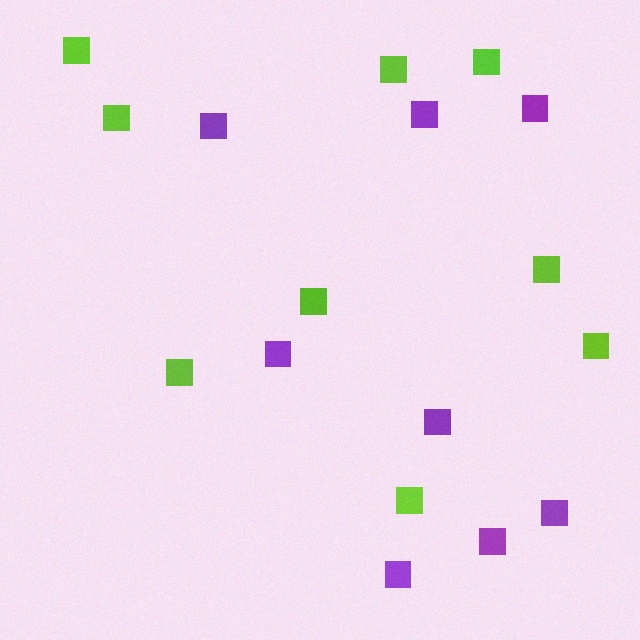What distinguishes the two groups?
There are 2 groups: one group of lime squares (9) and one group of purple squares (8).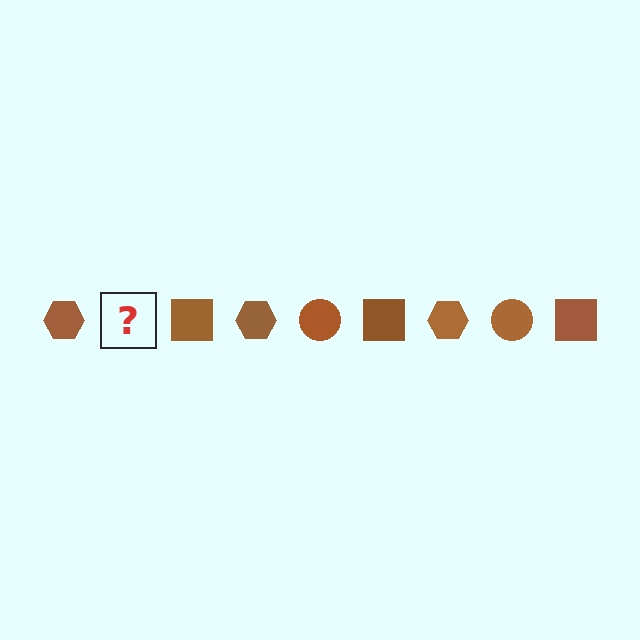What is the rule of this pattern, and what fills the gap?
The rule is that the pattern cycles through hexagon, circle, square shapes in brown. The gap should be filled with a brown circle.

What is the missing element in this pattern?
The missing element is a brown circle.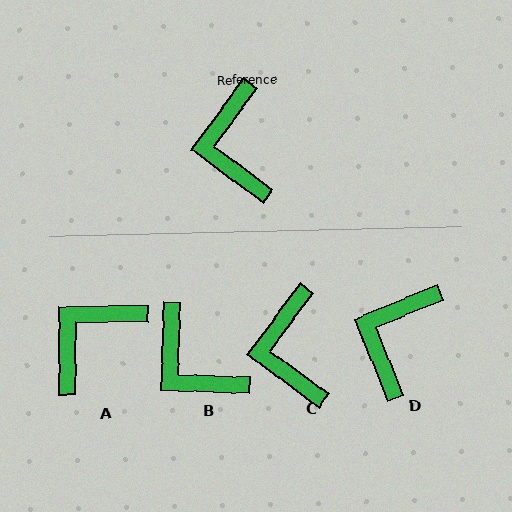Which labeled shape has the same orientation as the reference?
C.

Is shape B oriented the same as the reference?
No, it is off by about 34 degrees.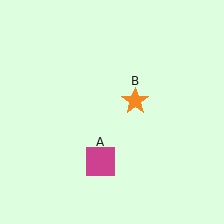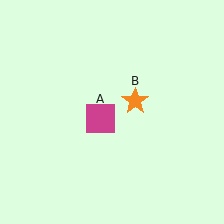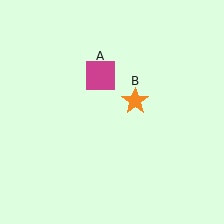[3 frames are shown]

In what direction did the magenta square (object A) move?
The magenta square (object A) moved up.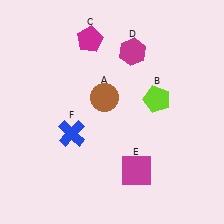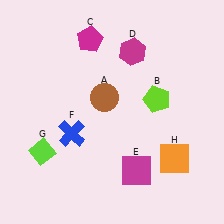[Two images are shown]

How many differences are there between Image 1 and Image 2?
There are 2 differences between the two images.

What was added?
A lime diamond (G), an orange square (H) were added in Image 2.